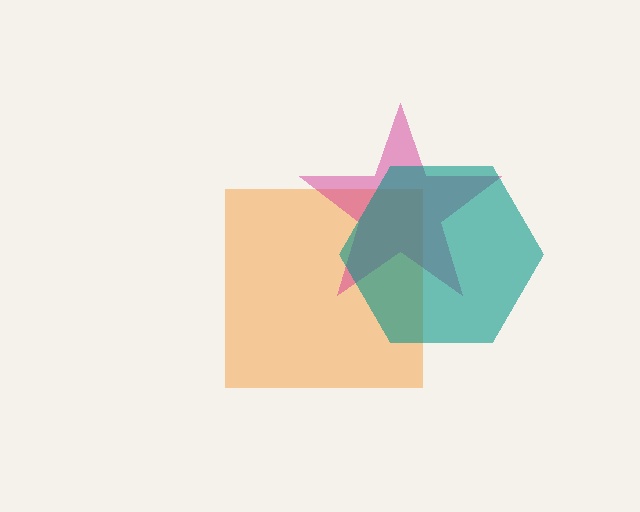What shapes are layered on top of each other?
The layered shapes are: an orange square, a magenta star, a teal hexagon.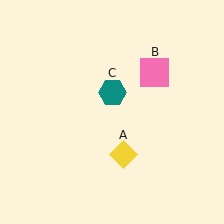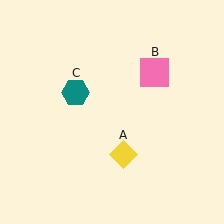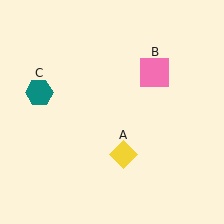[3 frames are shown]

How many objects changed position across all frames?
1 object changed position: teal hexagon (object C).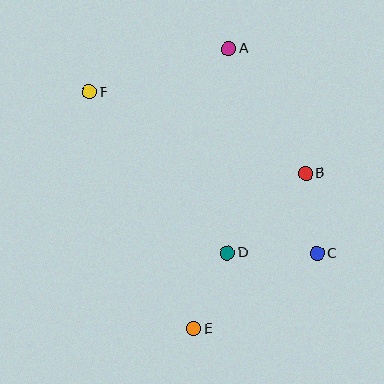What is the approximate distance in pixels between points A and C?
The distance between A and C is approximately 223 pixels.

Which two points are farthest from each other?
Points A and E are farthest from each other.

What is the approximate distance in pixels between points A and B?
The distance between A and B is approximately 147 pixels.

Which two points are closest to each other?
Points B and C are closest to each other.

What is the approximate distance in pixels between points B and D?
The distance between B and D is approximately 111 pixels.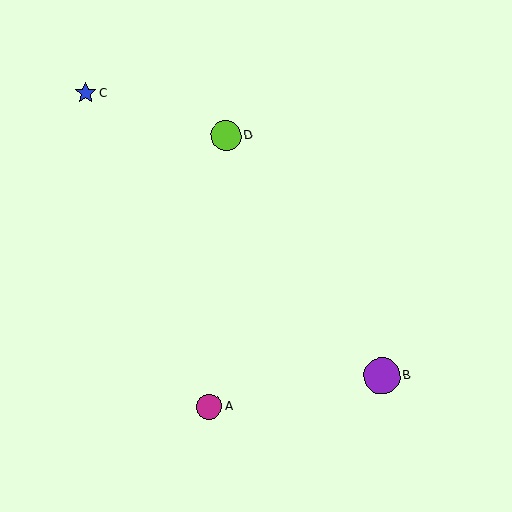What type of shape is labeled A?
Shape A is a magenta circle.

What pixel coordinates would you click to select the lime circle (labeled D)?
Click at (226, 135) to select the lime circle D.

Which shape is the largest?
The purple circle (labeled B) is the largest.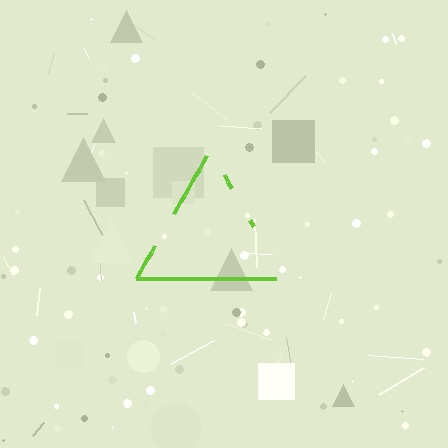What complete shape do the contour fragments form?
The contour fragments form a triangle.